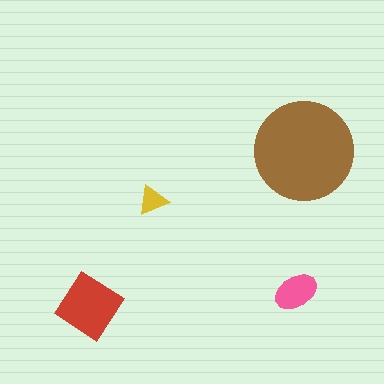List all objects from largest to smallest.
The brown circle, the red diamond, the pink ellipse, the yellow triangle.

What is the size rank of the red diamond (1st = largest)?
2nd.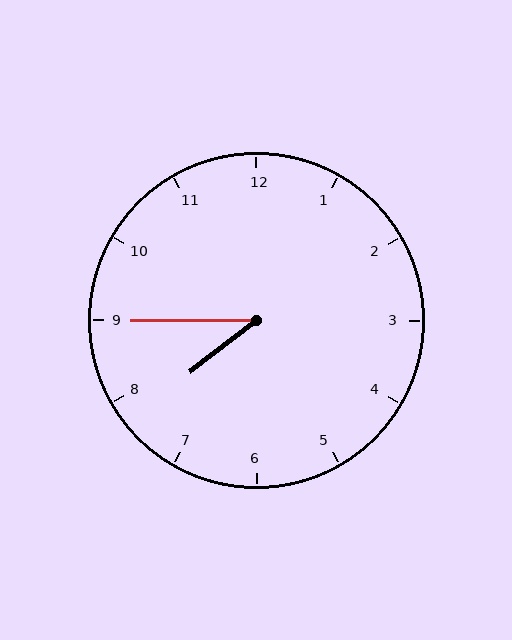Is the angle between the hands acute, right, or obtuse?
It is acute.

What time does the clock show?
7:45.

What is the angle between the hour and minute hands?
Approximately 38 degrees.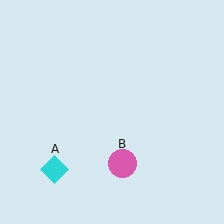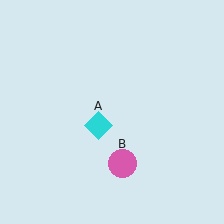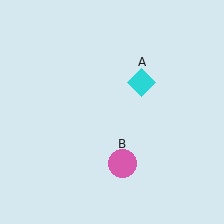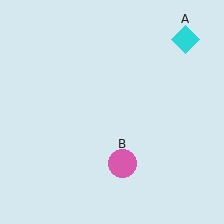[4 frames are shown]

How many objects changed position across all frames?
1 object changed position: cyan diamond (object A).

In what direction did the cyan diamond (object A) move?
The cyan diamond (object A) moved up and to the right.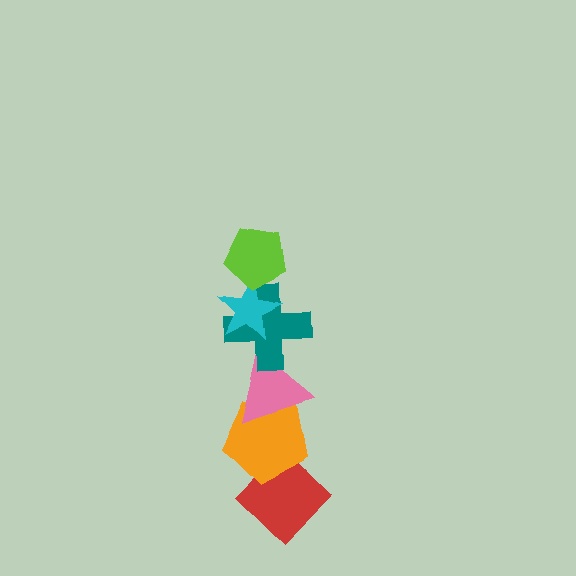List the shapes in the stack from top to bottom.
From top to bottom: the lime pentagon, the cyan star, the teal cross, the pink triangle, the orange pentagon, the red diamond.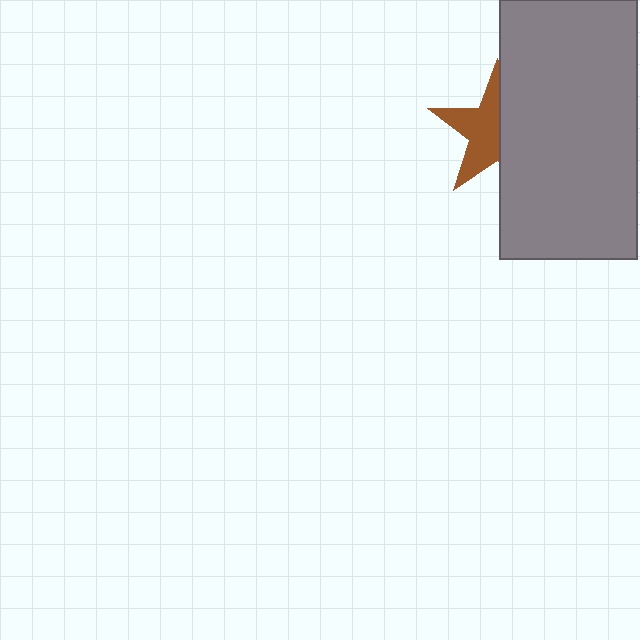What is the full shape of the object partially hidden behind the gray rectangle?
The partially hidden object is a brown star.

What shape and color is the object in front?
The object in front is a gray rectangle.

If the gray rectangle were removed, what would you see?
You would see the complete brown star.